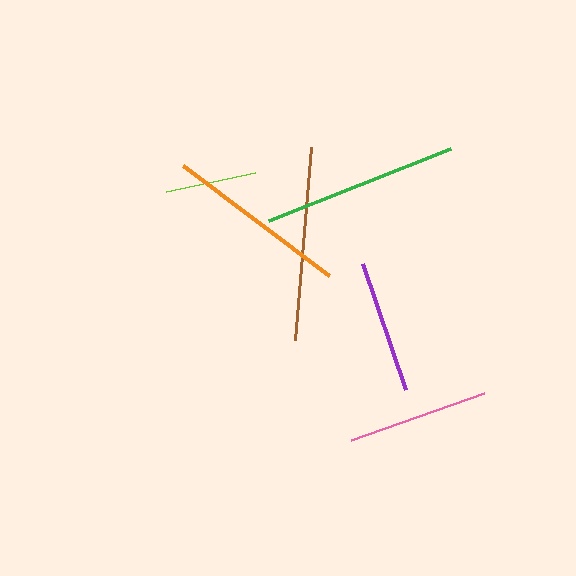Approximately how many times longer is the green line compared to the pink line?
The green line is approximately 1.4 times the length of the pink line.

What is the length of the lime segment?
The lime segment is approximately 91 pixels long.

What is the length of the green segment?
The green segment is approximately 195 pixels long.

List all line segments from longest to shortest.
From longest to shortest: green, brown, orange, pink, purple, lime.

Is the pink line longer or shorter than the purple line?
The pink line is longer than the purple line.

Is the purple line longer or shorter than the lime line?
The purple line is longer than the lime line.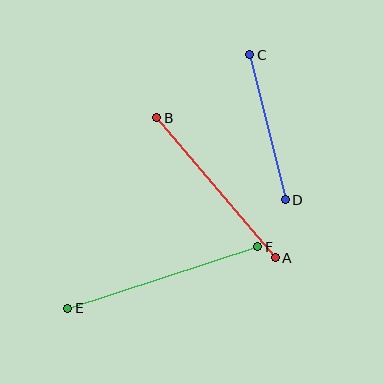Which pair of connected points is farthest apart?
Points E and F are farthest apart.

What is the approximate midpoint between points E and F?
The midpoint is at approximately (163, 278) pixels.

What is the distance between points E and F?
The distance is approximately 200 pixels.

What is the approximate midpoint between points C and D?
The midpoint is at approximately (268, 127) pixels.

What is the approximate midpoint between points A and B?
The midpoint is at approximately (216, 188) pixels.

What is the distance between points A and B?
The distance is approximately 183 pixels.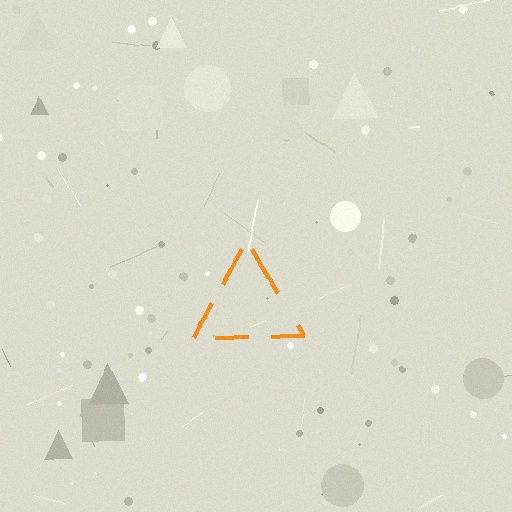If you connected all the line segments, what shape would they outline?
They would outline a triangle.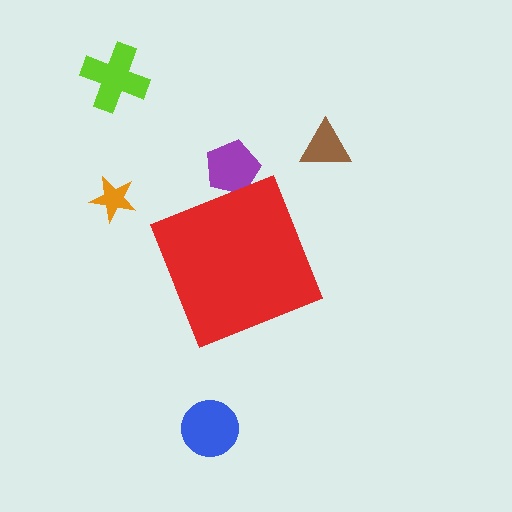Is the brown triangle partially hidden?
No, the brown triangle is fully visible.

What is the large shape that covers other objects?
A red diamond.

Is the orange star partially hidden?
No, the orange star is fully visible.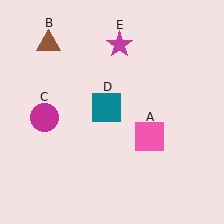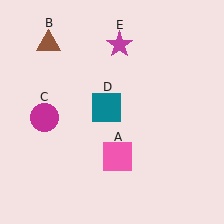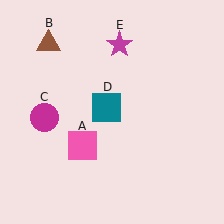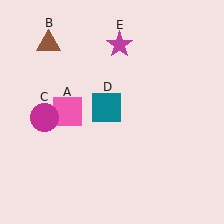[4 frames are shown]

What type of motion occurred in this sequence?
The pink square (object A) rotated clockwise around the center of the scene.